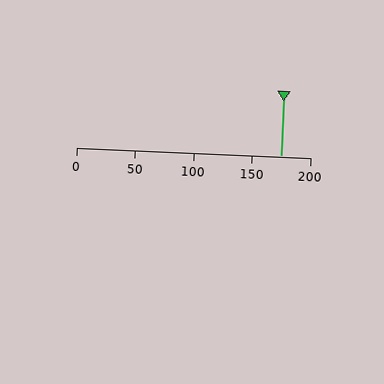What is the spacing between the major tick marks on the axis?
The major ticks are spaced 50 apart.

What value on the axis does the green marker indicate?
The marker indicates approximately 175.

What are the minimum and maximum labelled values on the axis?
The axis runs from 0 to 200.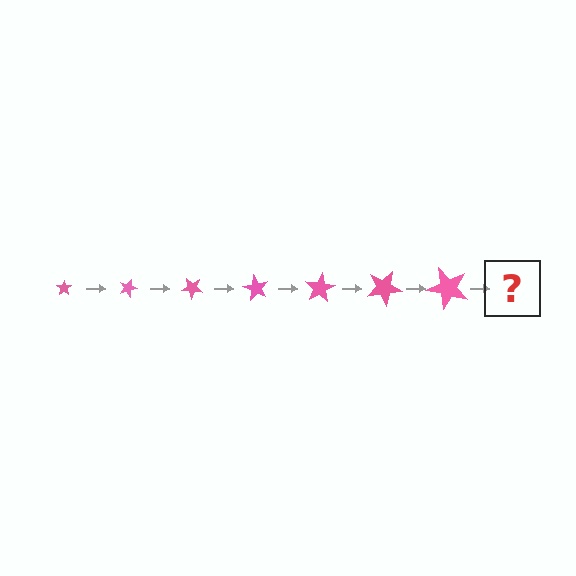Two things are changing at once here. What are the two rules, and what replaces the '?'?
The two rules are that the star grows larger each step and it rotates 20 degrees each step. The '?' should be a star, larger than the previous one and rotated 140 degrees from the start.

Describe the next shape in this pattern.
It should be a star, larger than the previous one and rotated 140 degrees from the start.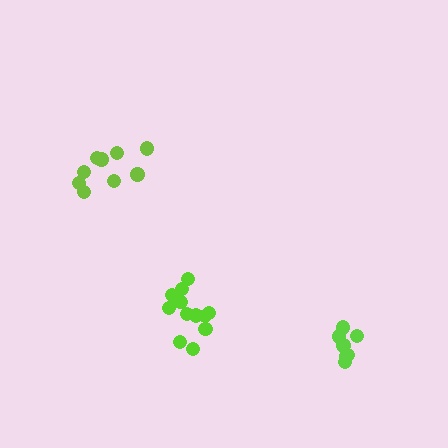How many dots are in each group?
Group 1: 12 dots, Group 2: 7 dots, Group 3: 9 dots (28 total).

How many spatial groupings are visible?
There are 3 spatial groupings.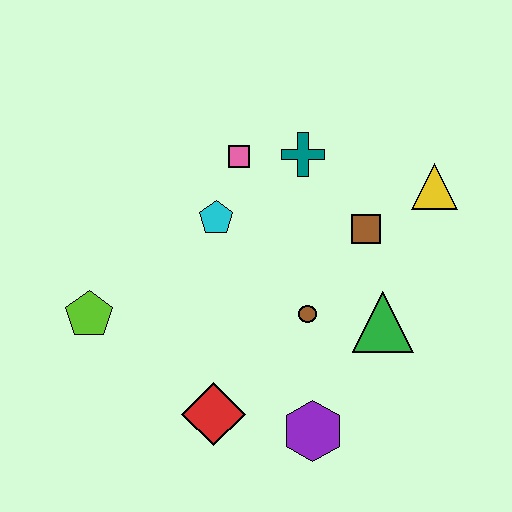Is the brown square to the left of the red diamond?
No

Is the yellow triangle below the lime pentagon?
No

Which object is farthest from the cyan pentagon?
The purple hexagon is farthest from the cyan pentagon.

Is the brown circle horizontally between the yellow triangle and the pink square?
Yes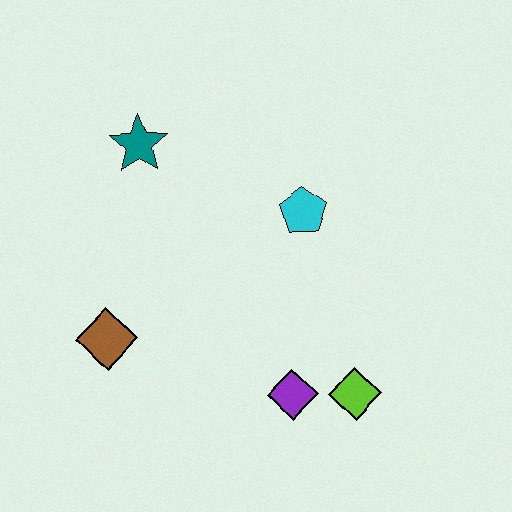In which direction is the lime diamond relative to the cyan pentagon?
The lime diamond is below the cyan pentagon.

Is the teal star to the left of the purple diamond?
Yes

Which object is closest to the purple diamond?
The lime diamond is closest to the purple diamond.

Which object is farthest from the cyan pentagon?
The brown diamond is farthest from the cyan pentagon.